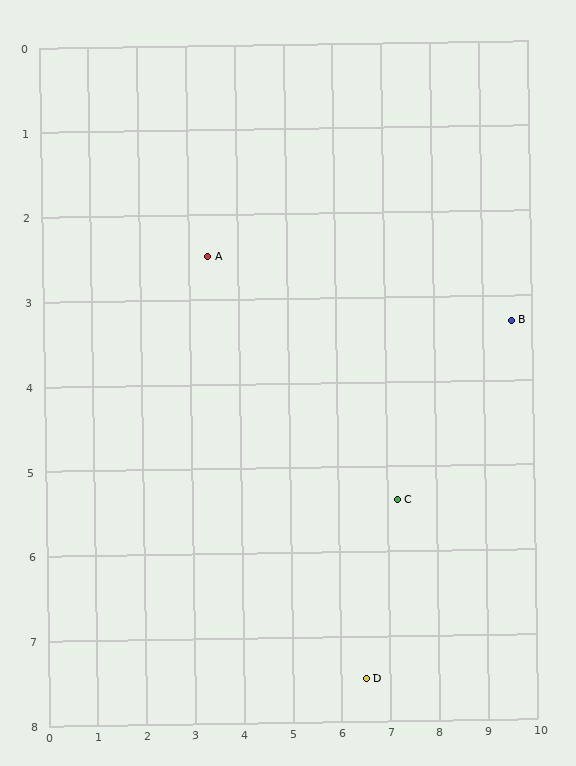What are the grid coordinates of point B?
Point B is at approximately (9.6, 3.3).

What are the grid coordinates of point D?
Point D is at approximately (6.5, 7.5).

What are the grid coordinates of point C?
Point C is at approximately (7.2, 5.4).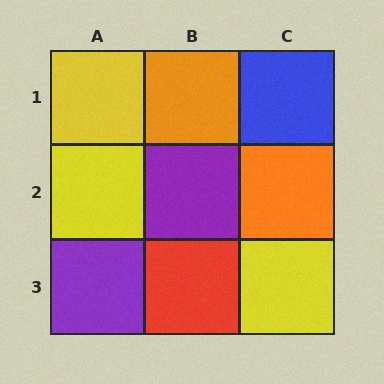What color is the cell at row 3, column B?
Red.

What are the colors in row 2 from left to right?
Yellow, purple, orange.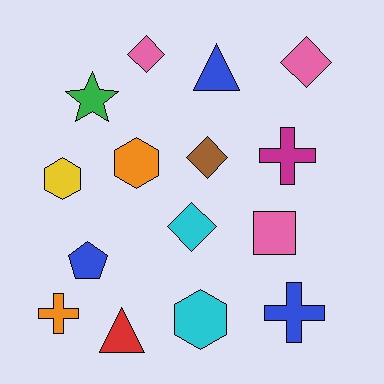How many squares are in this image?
There is 1 square.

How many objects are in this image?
There are 15 objects.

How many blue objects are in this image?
There are 3 blue objects.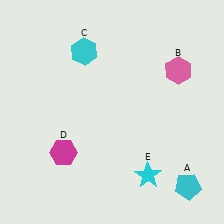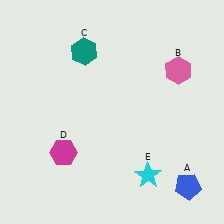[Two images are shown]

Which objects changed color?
A changed from cyan to blue. C changed from cyan to teal.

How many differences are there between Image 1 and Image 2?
There are 2 differences between the two images.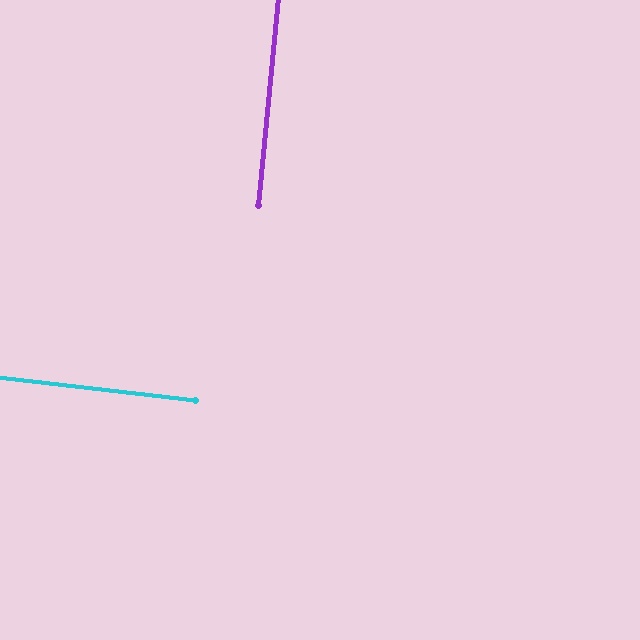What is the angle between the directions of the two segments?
Approximately 89 degrees.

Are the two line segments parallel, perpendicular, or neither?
Perpendicular — they meet at approximately 89°.